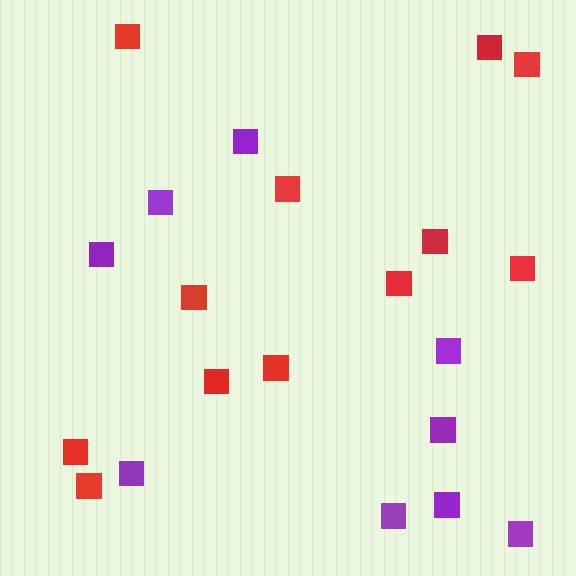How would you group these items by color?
There are 2 groups: one group of purple squares (9) and one group of red squares (12).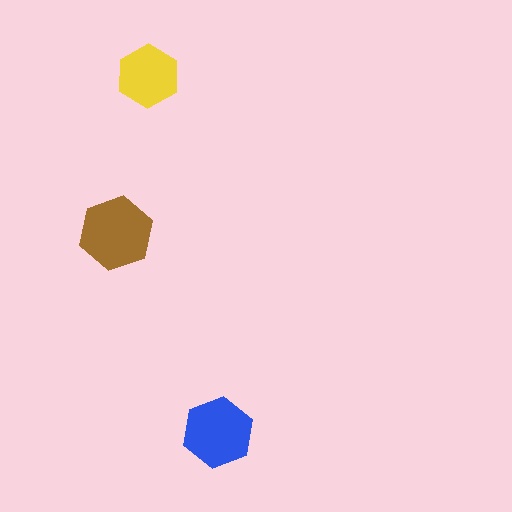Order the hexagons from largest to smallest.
the brown one, the blue one, the yellow one.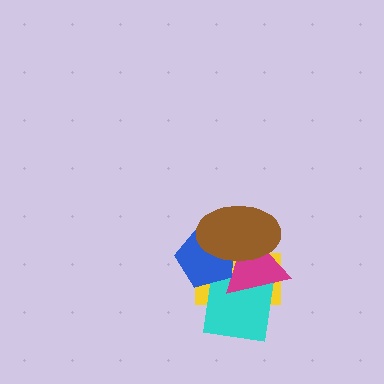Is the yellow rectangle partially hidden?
Yes, it is partially covered by another shape.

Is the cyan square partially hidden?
Yes, it is partially covered by another shape.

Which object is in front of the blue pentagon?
The brown ellipse is in front of the blue pentagon.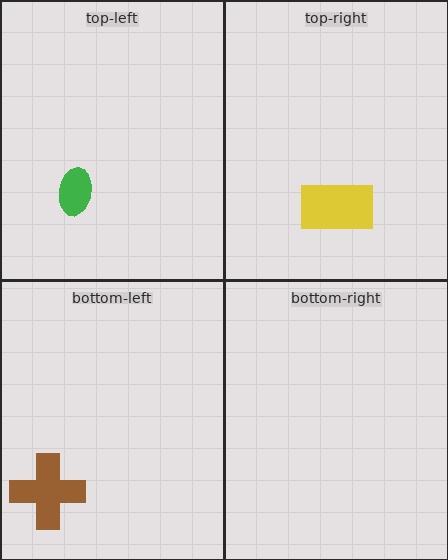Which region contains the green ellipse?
The top-left region.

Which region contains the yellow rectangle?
The top-right region.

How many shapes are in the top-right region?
1.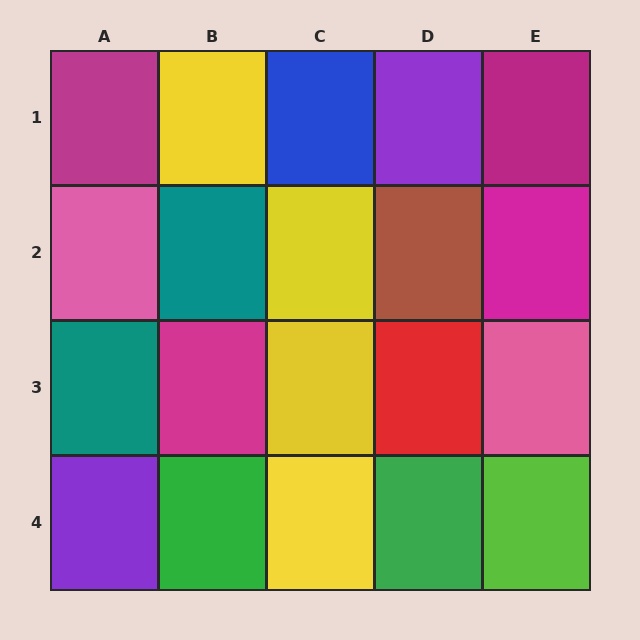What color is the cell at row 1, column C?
Blue.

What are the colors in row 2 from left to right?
Pink, teal, yellow, brown, magenta.